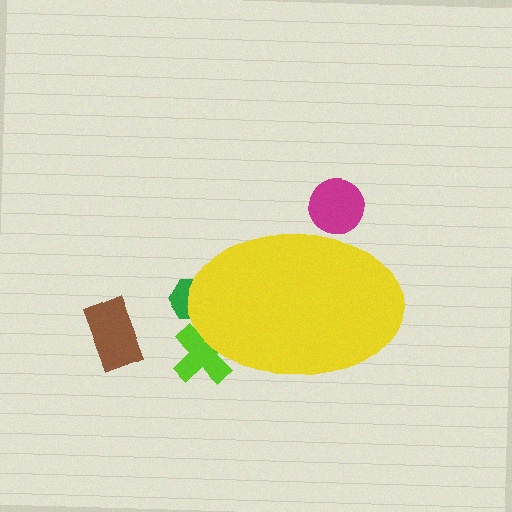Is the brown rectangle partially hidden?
No, the brown rectangle is fully visible.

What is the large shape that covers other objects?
A yellow ellipse.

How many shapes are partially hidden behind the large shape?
3 shapes are partially hidden.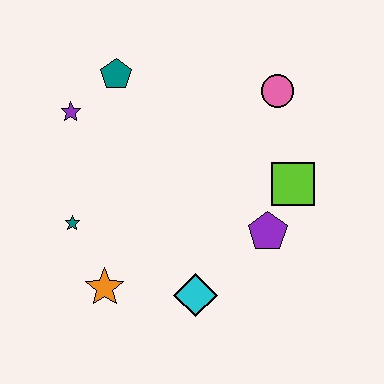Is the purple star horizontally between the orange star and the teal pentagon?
No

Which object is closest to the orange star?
The teal star is closest to the orange star.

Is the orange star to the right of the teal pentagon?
No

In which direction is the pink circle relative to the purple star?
The pink circle is to the right of the purple star.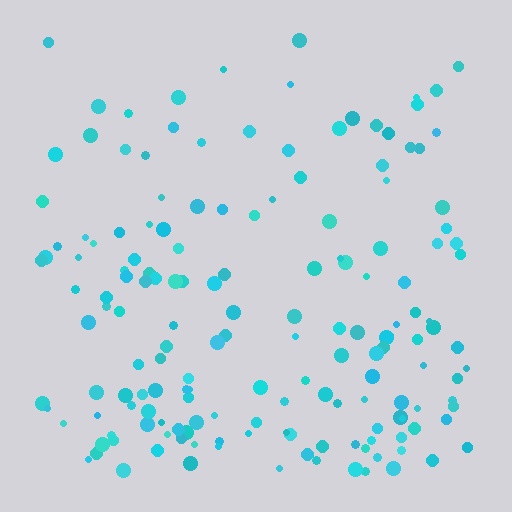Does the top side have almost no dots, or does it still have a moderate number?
Still a moderate number, just noticeably fewer than the bottom.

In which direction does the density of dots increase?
From top to bottom, with the bottom side densest.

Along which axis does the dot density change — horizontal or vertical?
Vertical.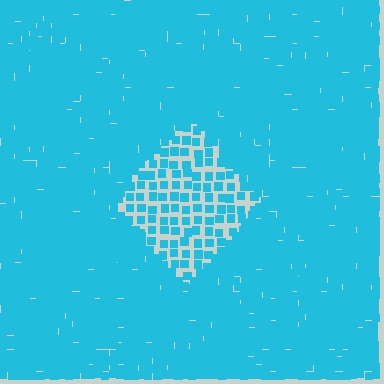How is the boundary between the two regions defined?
The boundary is defined by a change in element density (approximately 2.4x ratio). All elements are the same color, size, and shape.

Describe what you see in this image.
The image contains small cyan elements arranged at two different densities. A diamond-shaped region is visible where the elements are less densely packed than the surrounding area.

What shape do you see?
I see a diamond.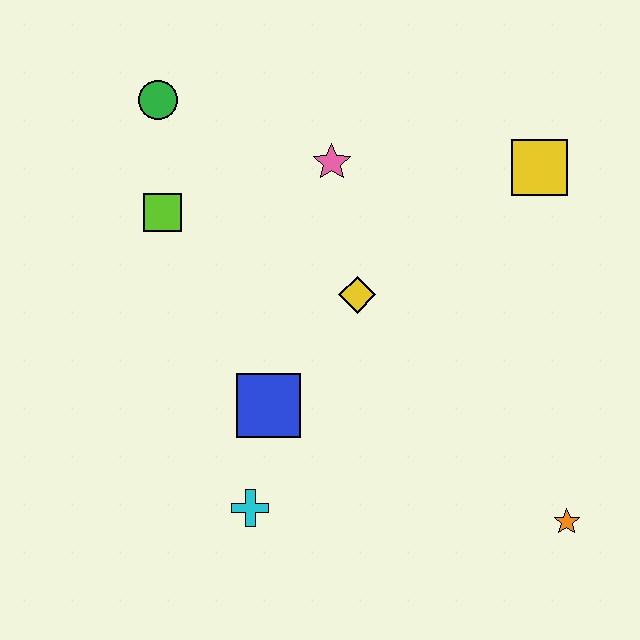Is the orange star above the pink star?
No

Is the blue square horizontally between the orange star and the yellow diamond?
No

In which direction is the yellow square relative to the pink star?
The yellow square is to the right of the pink star.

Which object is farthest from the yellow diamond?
The orange star is farthest from the yellow diamond.